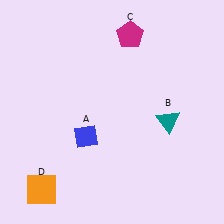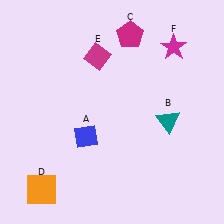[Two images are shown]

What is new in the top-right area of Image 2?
A magenta star (F) was added in the top-right area of Image 2.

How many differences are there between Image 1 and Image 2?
There are 2 differences between the two images.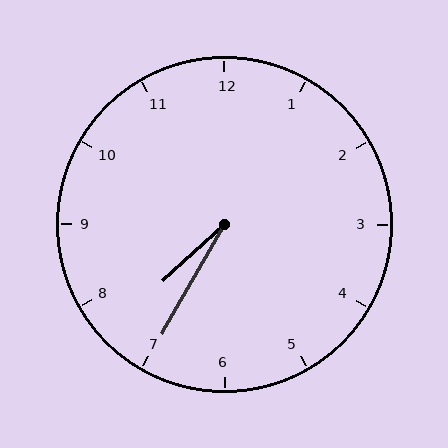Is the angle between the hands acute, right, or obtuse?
It is acute.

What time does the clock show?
7:35.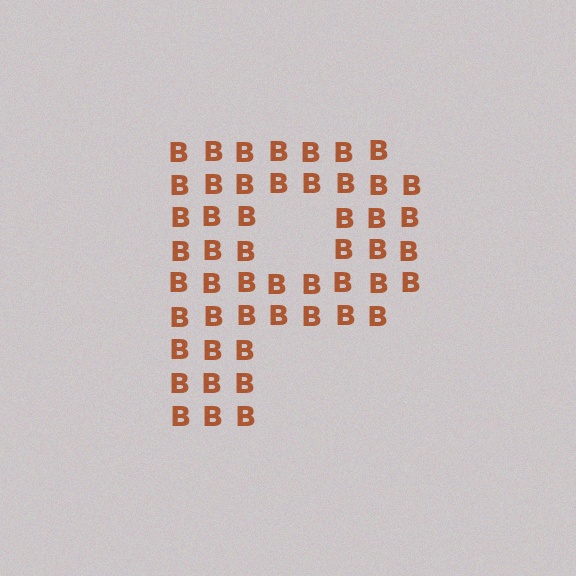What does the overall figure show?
The overall figure shows the letter P.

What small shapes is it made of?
It is made of small letter B's.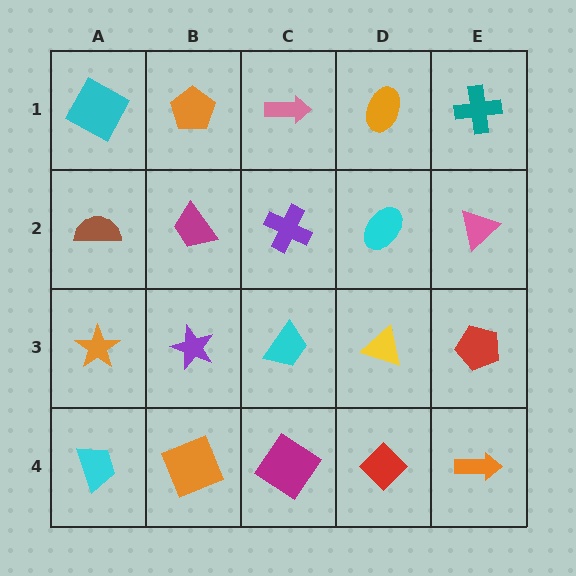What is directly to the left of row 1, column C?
An orange pentagon.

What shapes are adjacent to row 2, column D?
An orange ellipse (row 1, column D), a yellow triangle (row 3, column D), a purple cross (row 2, column C), a pink triangle (row 2, column E).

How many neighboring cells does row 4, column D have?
3.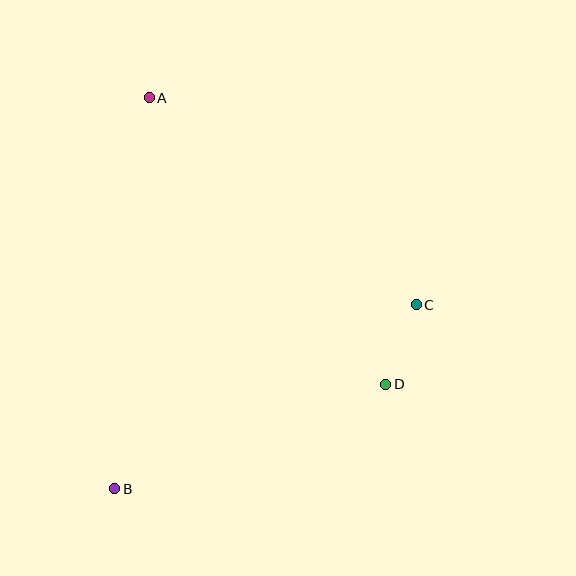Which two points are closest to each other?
Points C and D are closest to each other.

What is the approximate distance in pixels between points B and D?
The distance between B and D is approximately 290 pixels.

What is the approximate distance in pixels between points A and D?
The distance between A and D is approximately 372 pixels.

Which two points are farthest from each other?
Points A and B are farthest from each other.